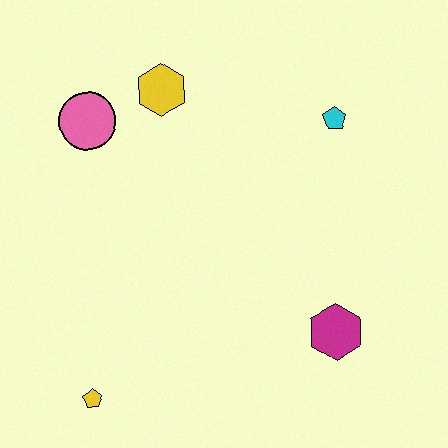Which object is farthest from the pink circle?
The magenta hexagon is farthest from the pink circle.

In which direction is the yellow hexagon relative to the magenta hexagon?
The yellow hexagon is above the magenta hexagon.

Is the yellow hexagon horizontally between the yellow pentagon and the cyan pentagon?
Yes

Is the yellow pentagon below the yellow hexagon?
Yes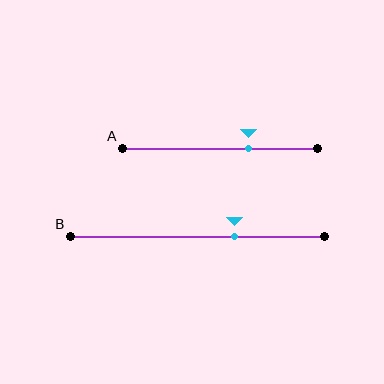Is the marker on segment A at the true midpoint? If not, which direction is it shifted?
No, the marker on segment A is shifted to the right by about 14% of the segment length.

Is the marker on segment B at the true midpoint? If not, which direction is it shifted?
No, the marker on segment B is shifted to the right by about 15% of the segment length.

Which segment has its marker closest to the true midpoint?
Segment A has its marker closest to the true midpoint.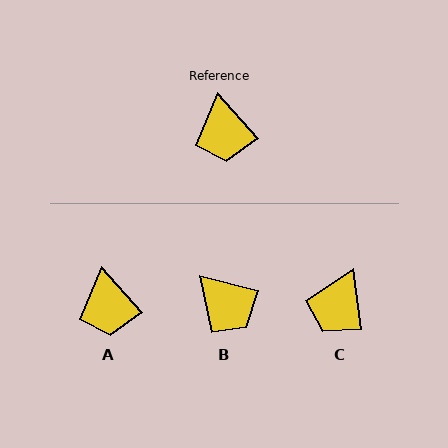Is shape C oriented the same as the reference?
No, it is off by about 34 degrees.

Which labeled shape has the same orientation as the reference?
A.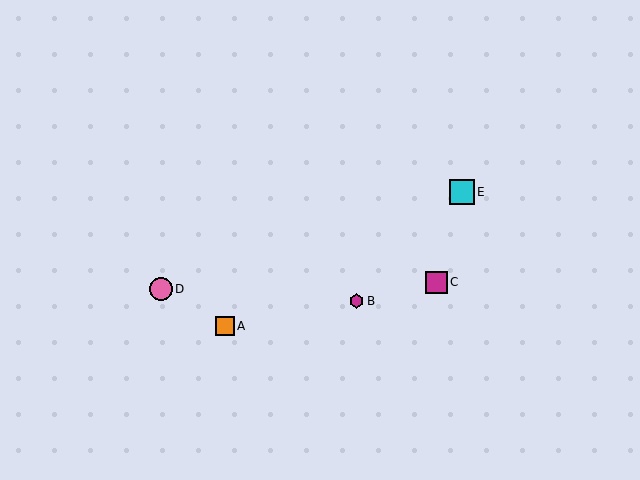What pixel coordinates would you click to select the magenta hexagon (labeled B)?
Click at (357, 301) to select the magenta hexagon B.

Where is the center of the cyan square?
The center of the cyan square is at (462, 192).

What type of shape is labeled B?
Shape B is a magenta hexagon.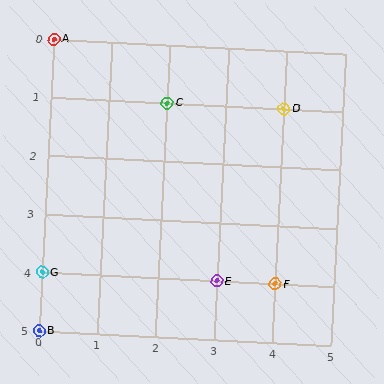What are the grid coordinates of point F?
Point F is at grid coordinates (4, 4).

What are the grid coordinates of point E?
Point E is at grid coordinates (3, 4).